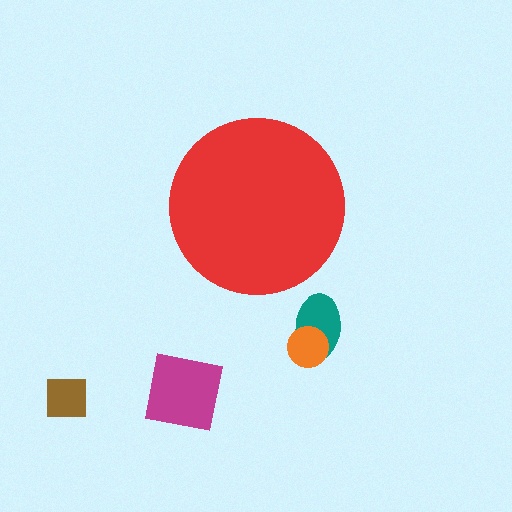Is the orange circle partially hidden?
No, the orange circle is fully visible.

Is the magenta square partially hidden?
No, the magenta square is fully visible.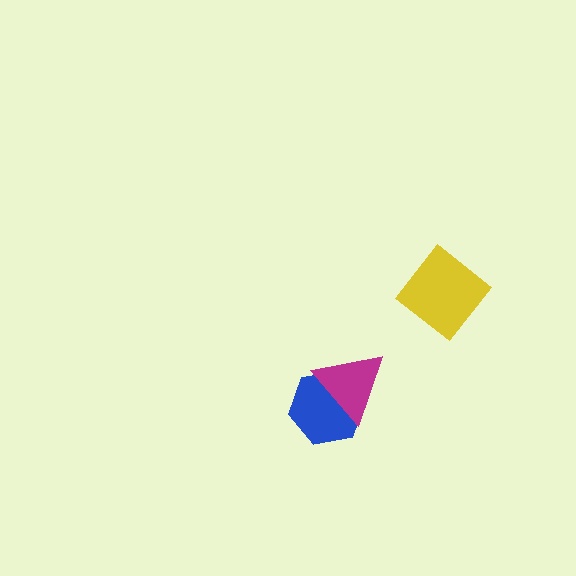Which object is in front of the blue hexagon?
The magenta triangle is in front of the blue hexagon.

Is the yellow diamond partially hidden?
No, no other shape covers it.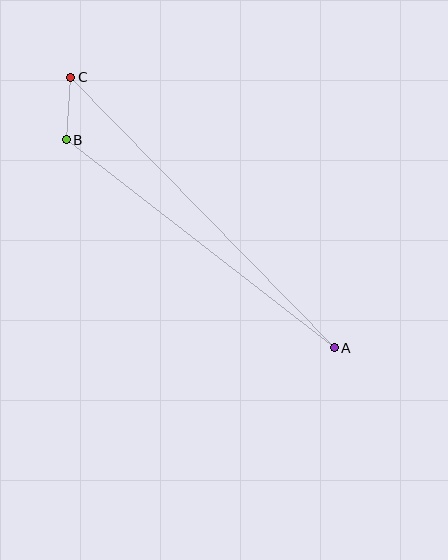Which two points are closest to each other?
Points B and C are closest to each other.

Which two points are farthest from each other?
Points A and C are farthest from each other.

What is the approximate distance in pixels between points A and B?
The distance between A and B is approximately 339 pixels.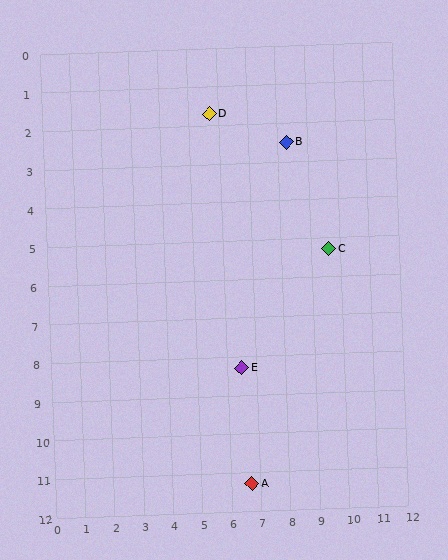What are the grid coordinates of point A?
Point A is at approximately (6.7, 11.3).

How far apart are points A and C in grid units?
Points A and C are about 6.7 grid units apart.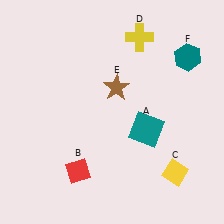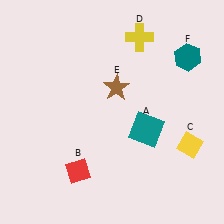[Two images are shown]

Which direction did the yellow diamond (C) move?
The yellow diamond (C) moved up.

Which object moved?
The yellow diamond (C) moved up.